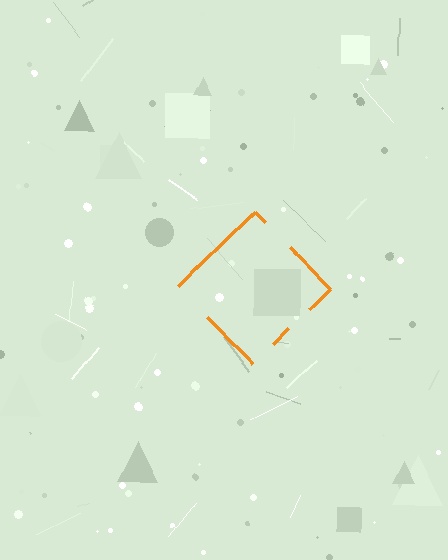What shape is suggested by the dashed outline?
The dashed outline suggests a diamond.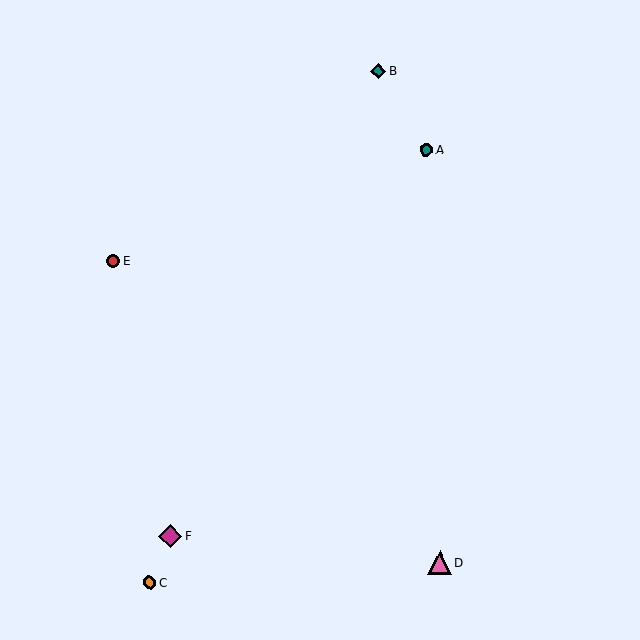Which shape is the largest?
The pink triangle (labeled D) is the largest.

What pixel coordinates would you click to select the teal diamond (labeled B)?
Click at (378, 71) to select the teal diamond B.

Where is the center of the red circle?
The center of the red circle is at (113, 261).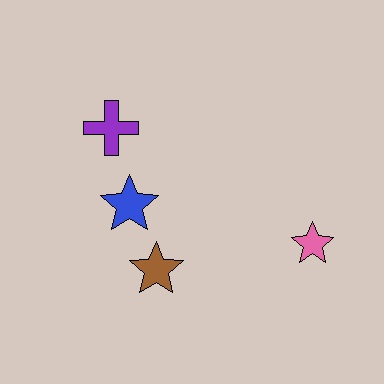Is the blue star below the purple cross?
Yes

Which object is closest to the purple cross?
The blue star is closest to the purple cross.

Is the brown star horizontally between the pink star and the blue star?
Yes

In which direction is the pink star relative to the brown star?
The pink star is to the right of the brown star.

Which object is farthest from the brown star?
The pink star is farthest from the brown star.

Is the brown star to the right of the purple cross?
Yes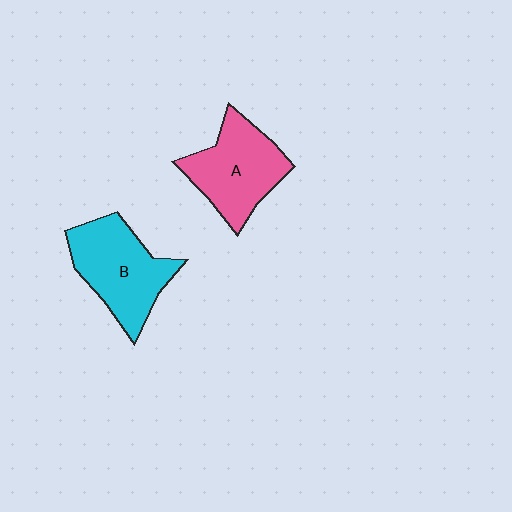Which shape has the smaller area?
Shape A (pink).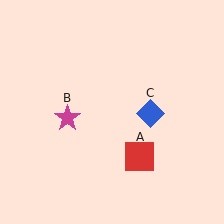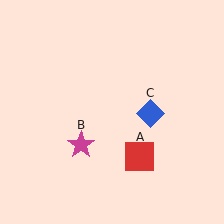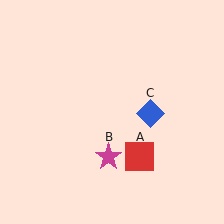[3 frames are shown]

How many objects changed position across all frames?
1 object changed position: magenta star (object B).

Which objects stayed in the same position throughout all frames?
Red square (object A) and blue diamond (object C) remained stationary.